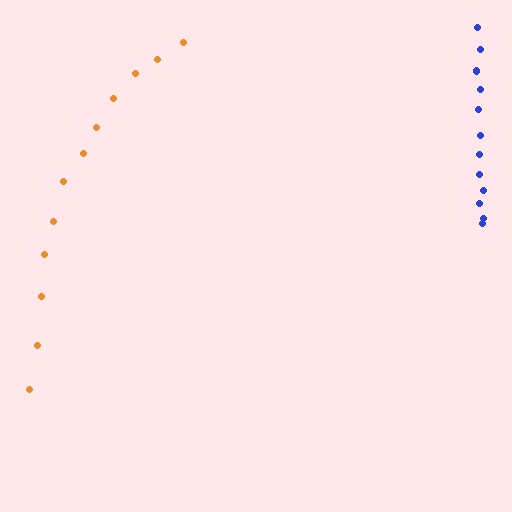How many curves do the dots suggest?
There are 2 distinct paths.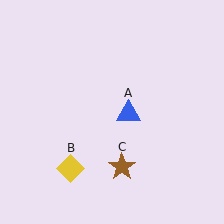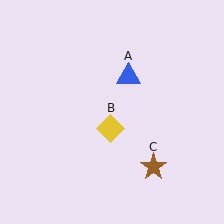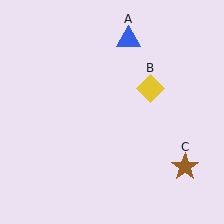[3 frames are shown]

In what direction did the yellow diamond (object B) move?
The yellow diamond (object B) moved up and to the right.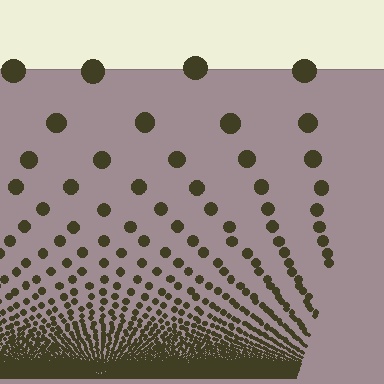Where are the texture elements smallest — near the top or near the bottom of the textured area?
Near the bottom.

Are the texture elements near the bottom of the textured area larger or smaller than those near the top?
Smaller. The gradient is inverted — elements near the bottom are smaller and denser.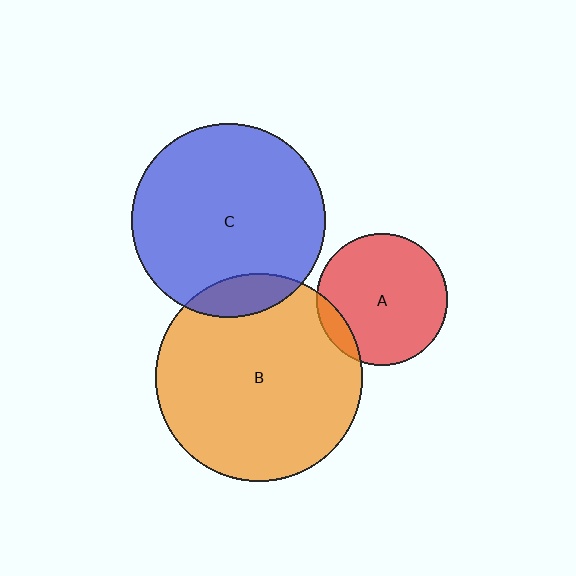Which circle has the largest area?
Circle B (orange).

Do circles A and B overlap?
Yes.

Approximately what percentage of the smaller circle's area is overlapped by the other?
Approximately 10%.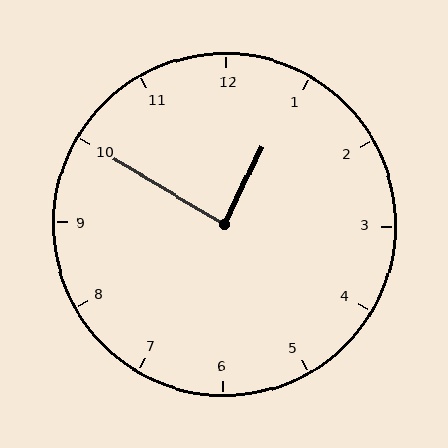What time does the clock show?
12:50.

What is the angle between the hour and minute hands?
Approximately 85 degrees.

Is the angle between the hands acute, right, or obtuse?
It is right.